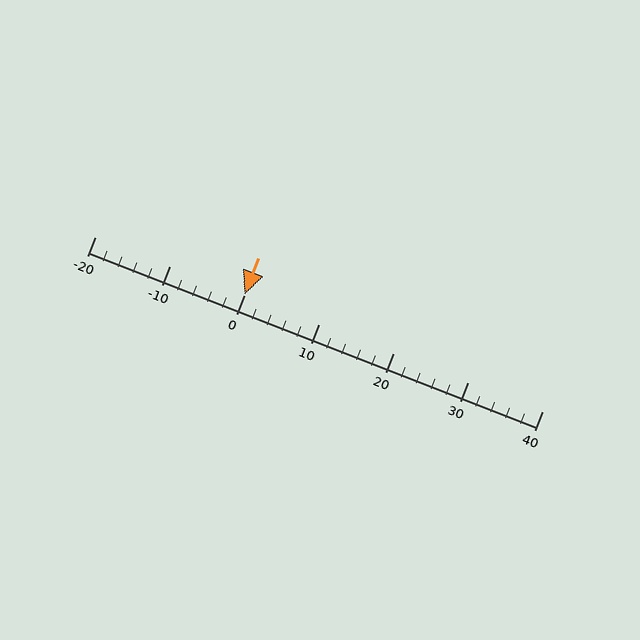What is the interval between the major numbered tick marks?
The major tick marks are spaced 10 units apart.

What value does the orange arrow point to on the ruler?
The orange arrow points to approximately 0.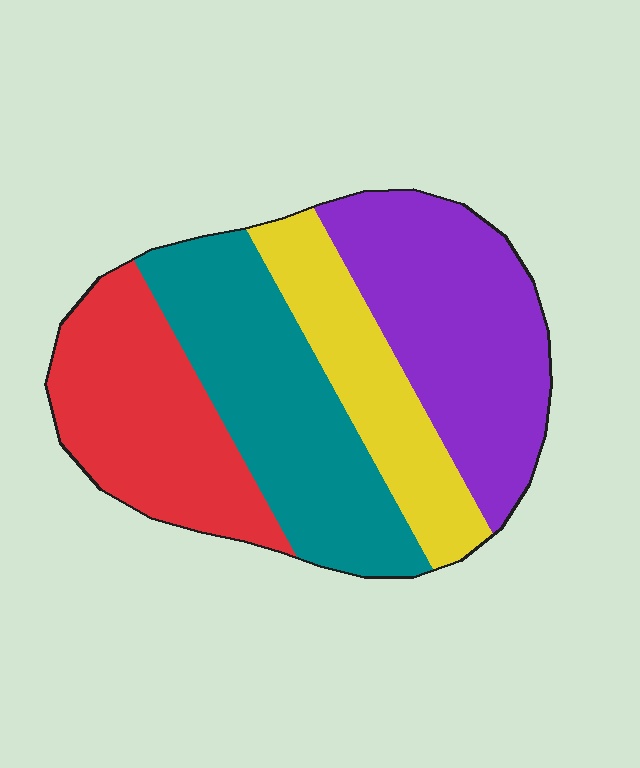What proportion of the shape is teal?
Teal takes up between a sixth and a third of the shape.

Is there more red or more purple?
Purple.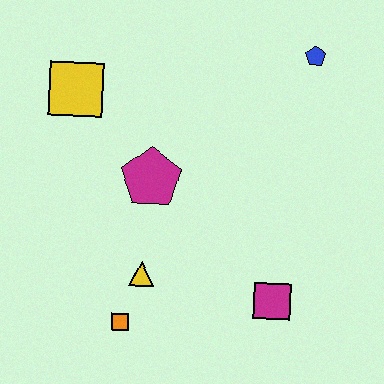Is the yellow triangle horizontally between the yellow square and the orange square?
No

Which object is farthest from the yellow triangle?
The blue pentagon is farthest from the yellow triangle.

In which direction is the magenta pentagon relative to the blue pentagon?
The magenta pentagon is to the left of the blue pentagon.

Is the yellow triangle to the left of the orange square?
No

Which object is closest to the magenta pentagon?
The yellow triangle is closest to the magenta pentagon.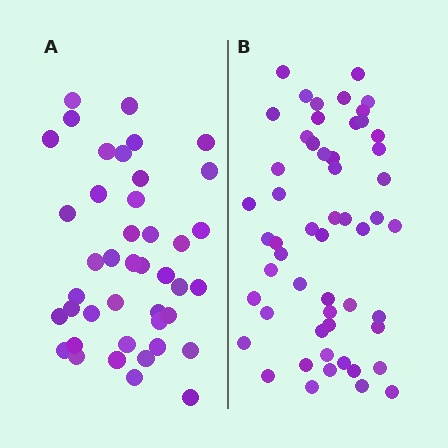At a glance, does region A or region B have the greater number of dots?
Region B (the right region) has more dots.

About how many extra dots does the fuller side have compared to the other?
Region B has roughly 12 or so more dots than region A.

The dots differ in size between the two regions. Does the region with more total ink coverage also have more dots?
No. Region A has more total ink coverage because its dots are larger, but region B actually contains more individual dots. Total area can be misleading — the number of items is what matters here.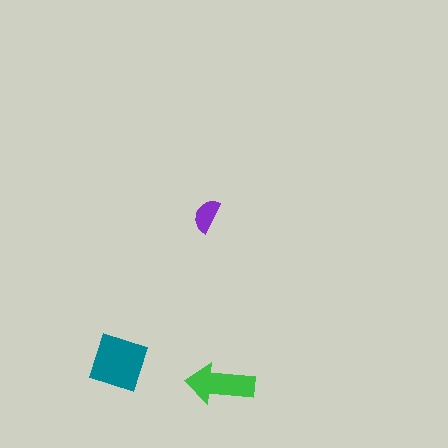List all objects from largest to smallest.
The teal square, the green arrow, the purple semicircle.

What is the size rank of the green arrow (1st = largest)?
2nd.